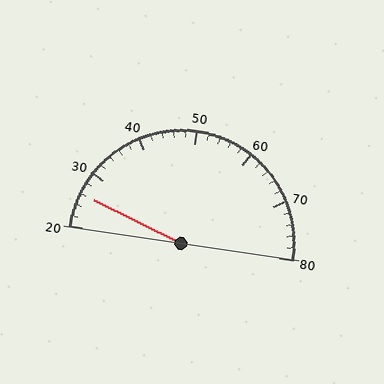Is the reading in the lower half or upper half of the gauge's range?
The reading is in the lower half of the range (20 to 80).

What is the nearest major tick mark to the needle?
The nearest major tick mark is 30.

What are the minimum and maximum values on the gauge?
The gauge ranges from 20 to 80.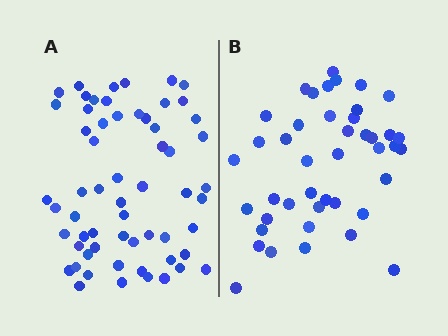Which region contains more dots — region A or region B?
Region A (the left region) has more dots.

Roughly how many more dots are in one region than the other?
Region A has approximately 15 more dots than region B.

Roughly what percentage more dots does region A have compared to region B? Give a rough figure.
About 40% more.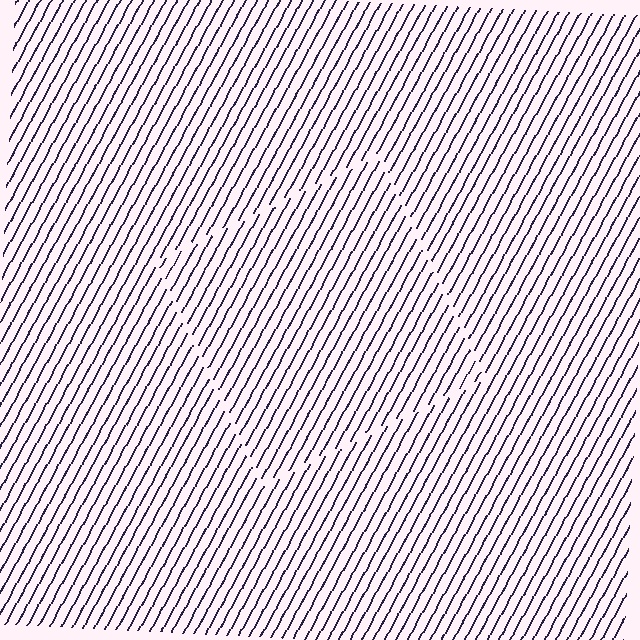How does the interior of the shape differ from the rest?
The interior of the shape contains the same grating, shifted by half a period — the contour is defined by the phase discontinuity where line-ends from the inner and outer gratings abut.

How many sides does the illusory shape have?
4 sides — the line-ends trace a square.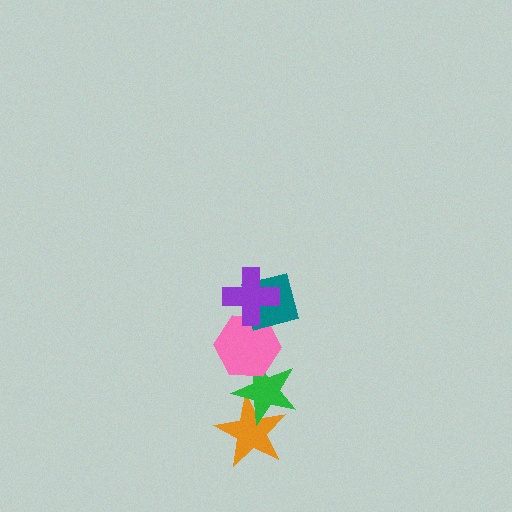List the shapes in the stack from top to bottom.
From top to bottom: the purple cross, the teal square, the pink hexagon, the green star, the orange star.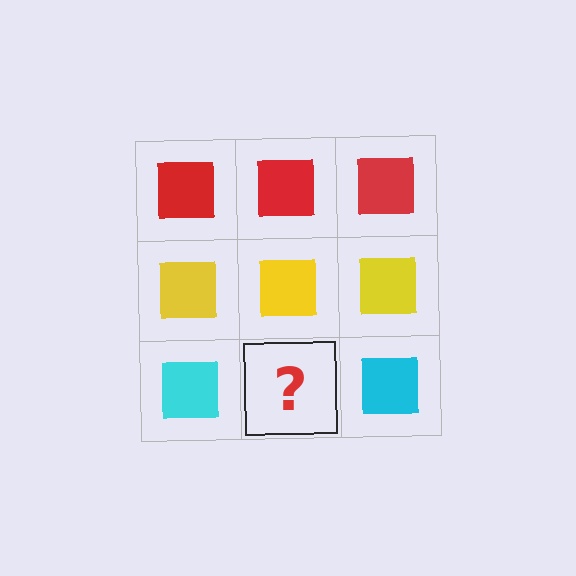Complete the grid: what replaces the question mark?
The question mark should be replaced with a cyan square.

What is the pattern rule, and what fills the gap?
The rule is that each row has a consistent color. The gap should be filled with a cyan square.